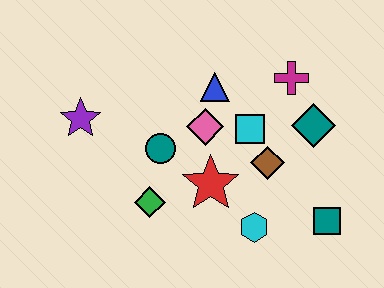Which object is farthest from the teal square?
The purple star is farthest from the teal square.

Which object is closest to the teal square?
The cyan hexagon is closest to the teal square.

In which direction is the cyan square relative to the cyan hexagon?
The cyan square is above the cyan hexagon.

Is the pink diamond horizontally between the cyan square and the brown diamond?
No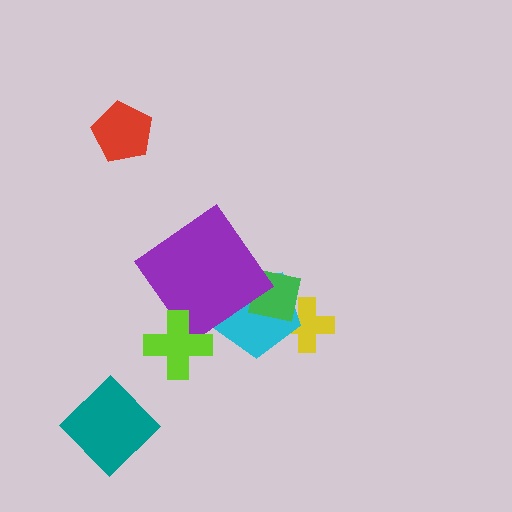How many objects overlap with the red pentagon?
0 objects overlap with the red pentagon.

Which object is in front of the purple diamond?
The lime cross is in front of the purple diamond.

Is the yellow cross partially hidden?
Yes, it is partially covered by another shape.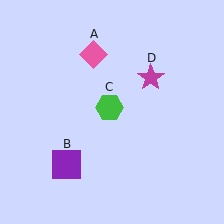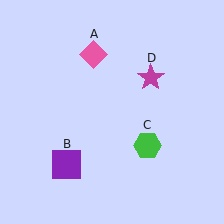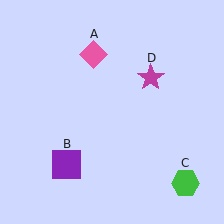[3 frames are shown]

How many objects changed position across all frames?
1 object changed position: green hexagon (object C).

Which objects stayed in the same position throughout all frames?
Pink diamond (object A) and purple square (object B) and magenta star (object D) remained stationary.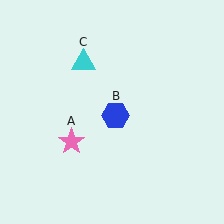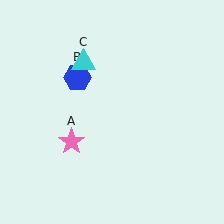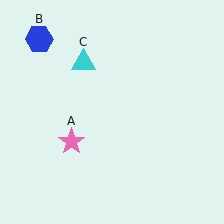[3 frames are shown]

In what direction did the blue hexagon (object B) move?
The blue hexagon (object B) moved up and to the left.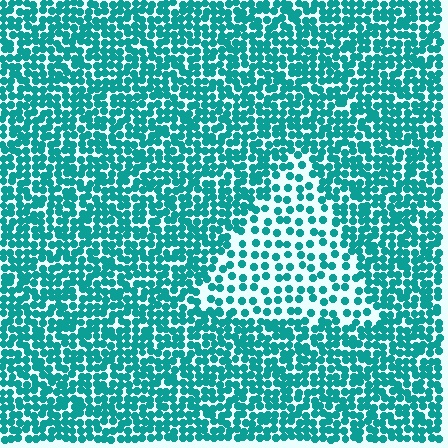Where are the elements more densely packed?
The elements are more densely packed outside the triangle boundary.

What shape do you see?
I see a triangle.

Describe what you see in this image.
The image contains small teal elements arranged at two different densities. A triangle-shaped region is visible where the elements are less densely packed than the surrounding area.